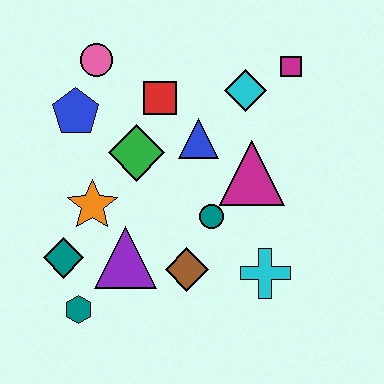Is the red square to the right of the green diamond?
Yes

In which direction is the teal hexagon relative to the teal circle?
The teal hexagon is to the left of the teal circle.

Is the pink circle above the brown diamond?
Yes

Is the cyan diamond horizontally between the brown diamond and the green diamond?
No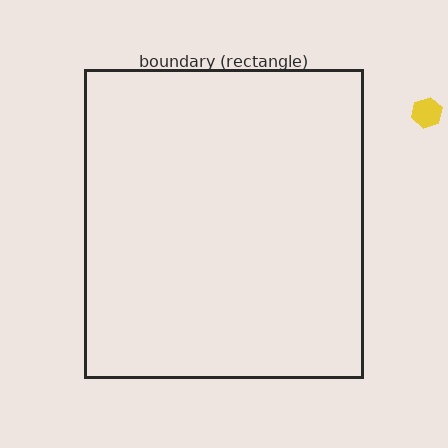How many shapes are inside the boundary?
0 inside, 1 outside.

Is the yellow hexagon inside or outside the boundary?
Outside.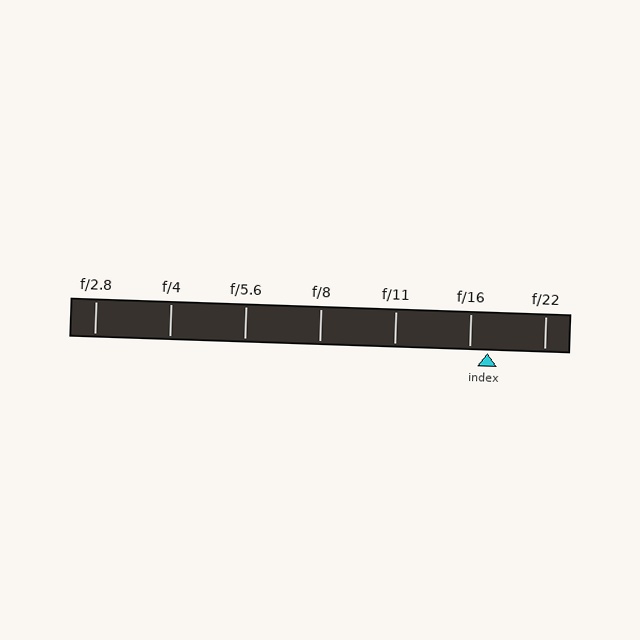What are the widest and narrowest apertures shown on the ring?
The widest aperture shown is f/2.8 and the narrowest is f/22.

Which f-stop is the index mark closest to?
The index mark is closest to f/16.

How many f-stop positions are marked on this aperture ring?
There are 7 f-stop positions marked.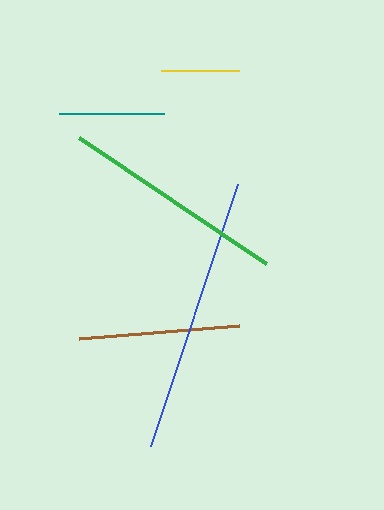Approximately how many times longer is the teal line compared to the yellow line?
The teal line is approximately 1.4 times the length of the yellow line.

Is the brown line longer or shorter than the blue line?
The blue line is longer than the brown line.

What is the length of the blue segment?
The blue segment is approximately 276 pixels long.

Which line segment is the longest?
The blue line is the longest at approximately 276 pixels.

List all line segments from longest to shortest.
From longest to shortest: blue, green, brown, teal, yellow.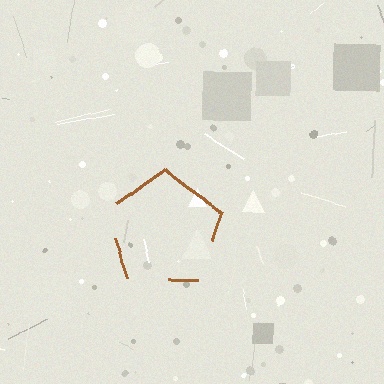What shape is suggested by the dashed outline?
The dashed outline suggests a pentagon.